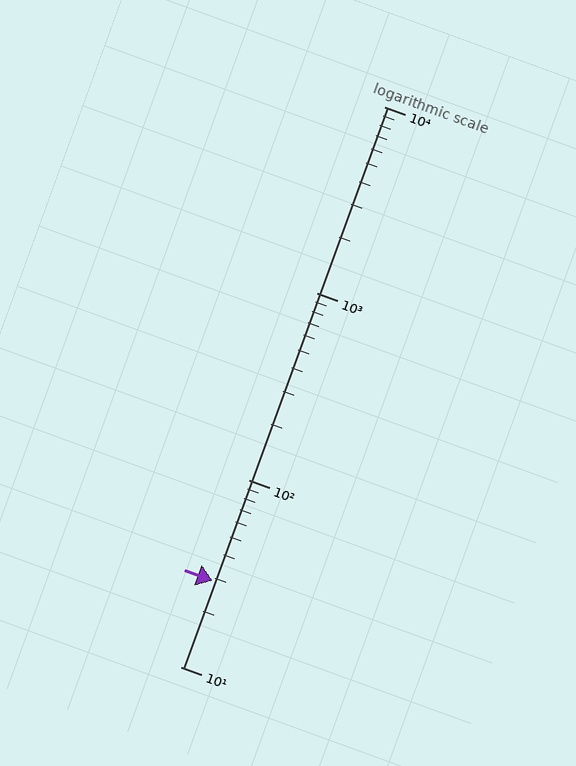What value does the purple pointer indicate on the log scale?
The pointer indicates approximately 29.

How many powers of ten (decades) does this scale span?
The scale spans 3 decades, from 10 to 10000.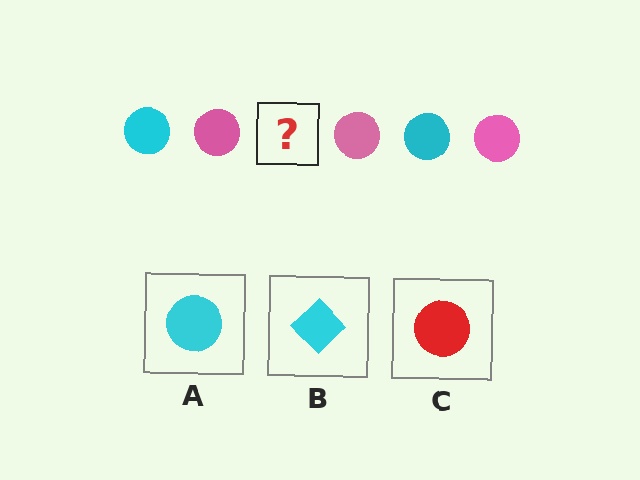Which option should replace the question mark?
Option A.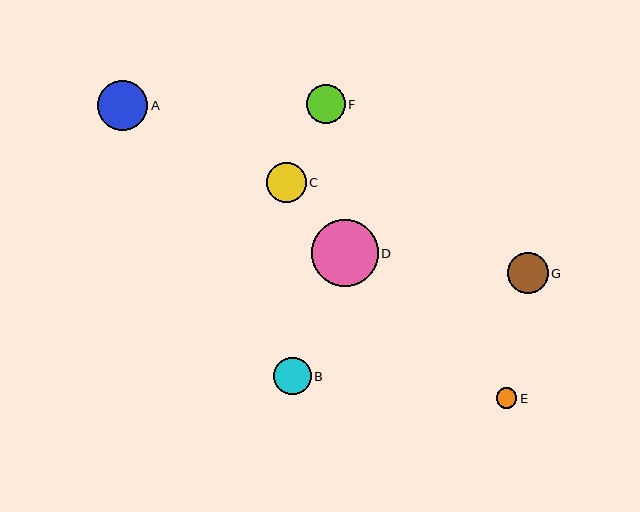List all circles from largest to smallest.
From largest to smallest: D, A, G, C, F, B, E.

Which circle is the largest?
Circle D is the largest with a size of approximately 67 pixels.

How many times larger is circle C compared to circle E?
Circle C is approximately 2.0 times the size of circle E.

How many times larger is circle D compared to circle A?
Circle D is approximately 1.3 times the size of circle A.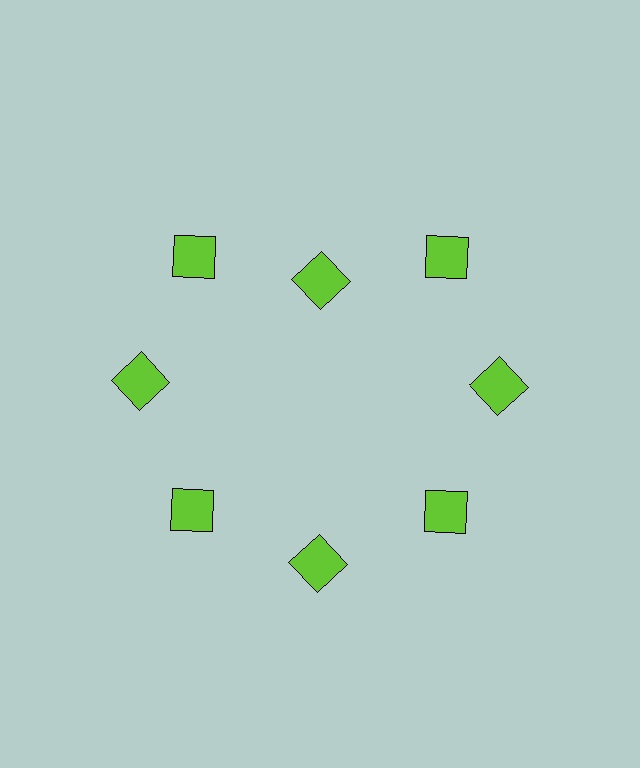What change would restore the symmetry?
The symmetry would be restored by moving it outward, back onto the ring so that all 8 squares sit at equal angles and equal distance from the center.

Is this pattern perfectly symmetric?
No. The 8 lime squares are arranged in a ring, but one element near the 12 o'clock position is pulled inward toward the center, breaking the 8-fold rotational symmetry.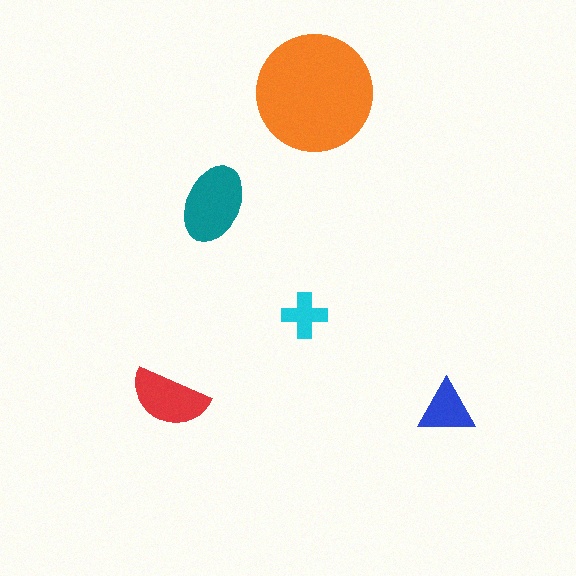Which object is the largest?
The orange circle.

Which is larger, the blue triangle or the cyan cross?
The blue triangle.